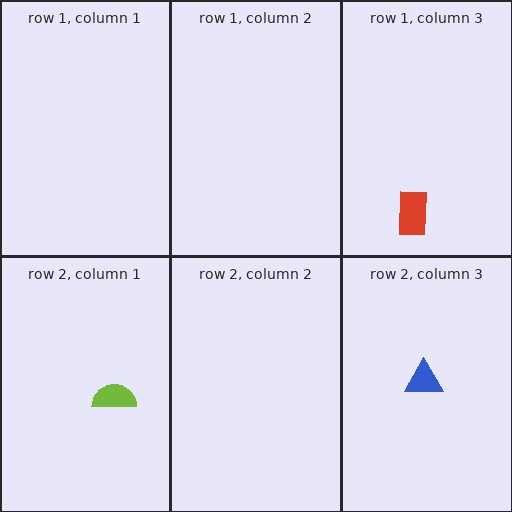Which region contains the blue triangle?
The row 2, column 3 region.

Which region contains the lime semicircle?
The row 2, column 1 region.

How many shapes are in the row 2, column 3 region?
1.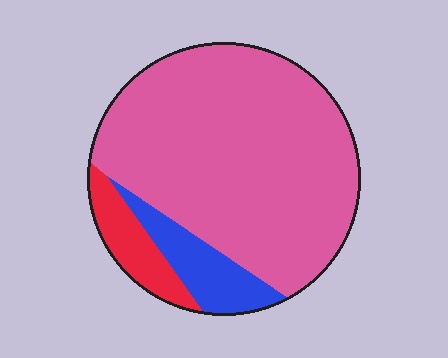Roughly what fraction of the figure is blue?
Blue takes up about one eighth (1/8) of the figure.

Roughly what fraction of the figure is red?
Red covers 10% of the figure.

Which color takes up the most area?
Pink, at roughly 80%.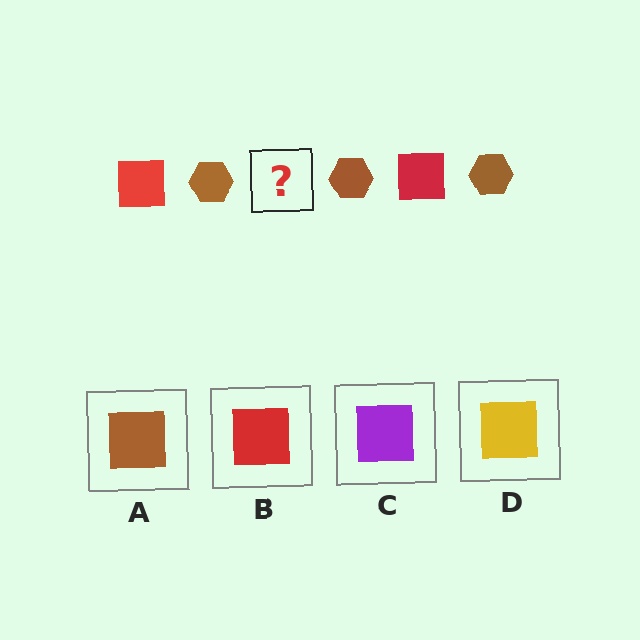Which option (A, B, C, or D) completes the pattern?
B.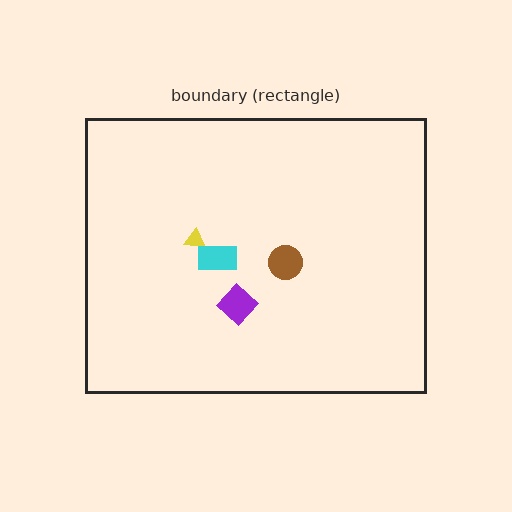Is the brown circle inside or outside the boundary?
Inside.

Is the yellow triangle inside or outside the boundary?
Inside.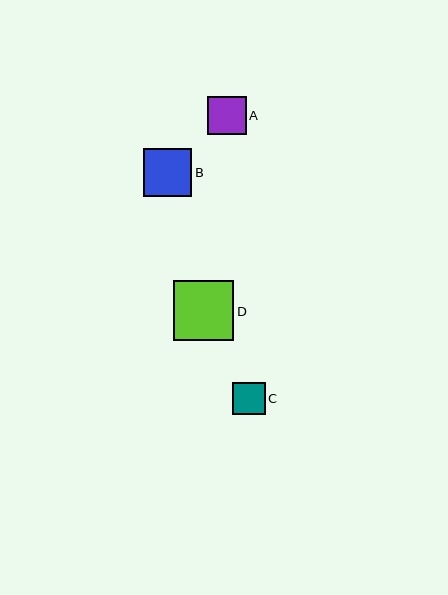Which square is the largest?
Square D is the largest with a size of approximately 60 pixels.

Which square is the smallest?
Square C is the smallest with a size of approximately 33 pixels.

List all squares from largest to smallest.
From largest to smallest: D, B, A, C.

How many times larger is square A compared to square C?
Square A is approximately 1.2 times the size of square C.